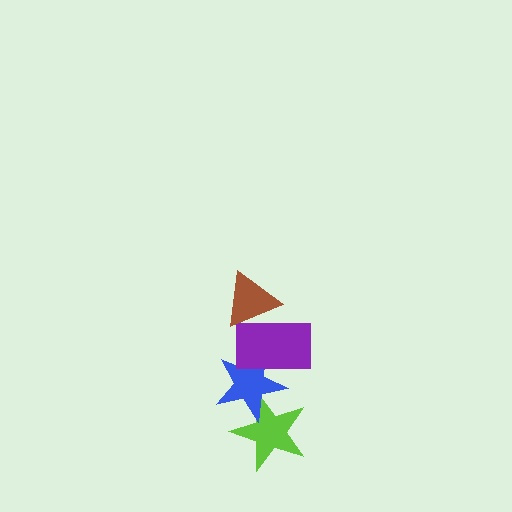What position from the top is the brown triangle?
The brown triangle is 1st from the top.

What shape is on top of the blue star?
The purple rectangle is on top of the blue star.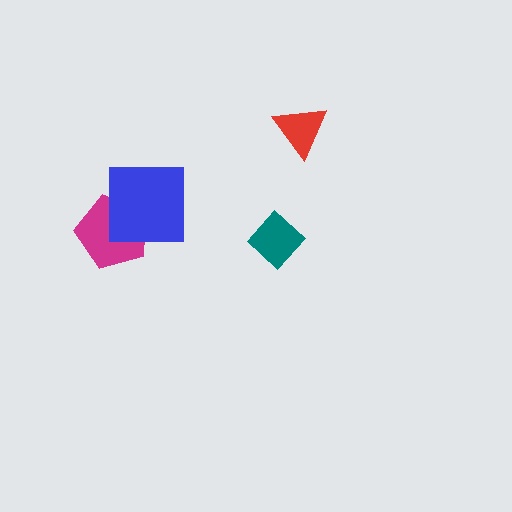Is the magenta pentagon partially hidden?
Yes, it is partially covered by another shape.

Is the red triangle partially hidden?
No, no other shape covers it.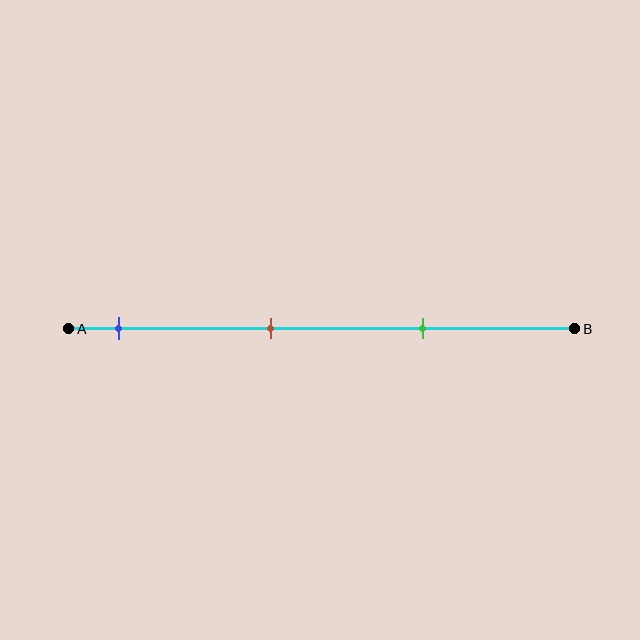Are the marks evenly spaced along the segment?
Yes, the marks are approximately evenly spaced.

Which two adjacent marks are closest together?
The brown and green marks are the closest adjacent pair.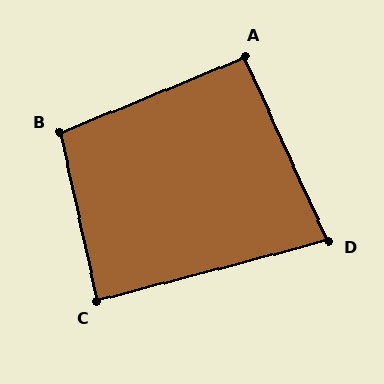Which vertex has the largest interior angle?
B, at approximately 100 degrees.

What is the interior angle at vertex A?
Approximately 92 degrees (approximately right).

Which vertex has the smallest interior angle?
D, at approximately 80 degrees.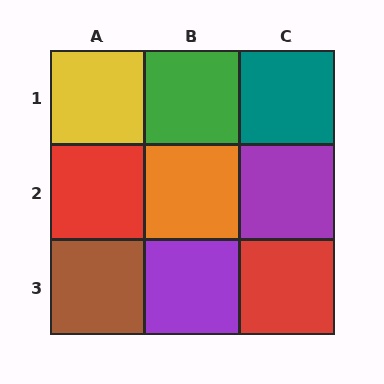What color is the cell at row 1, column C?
Teal.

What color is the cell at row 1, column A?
Yellow.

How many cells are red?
2 cells are red.